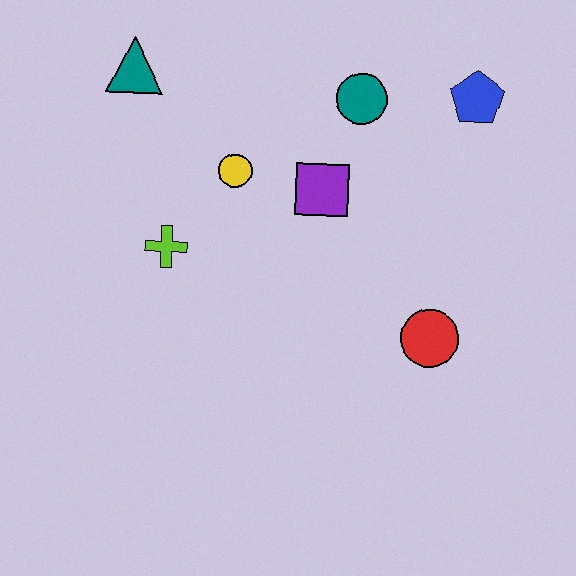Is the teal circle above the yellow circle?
Yes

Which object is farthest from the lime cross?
The blue pentagon is farthest from the lime cross.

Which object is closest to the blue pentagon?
The teal circle is closest to the blue pentagon.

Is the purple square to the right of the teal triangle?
Yes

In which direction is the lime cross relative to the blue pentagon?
The lime cross is to the left of the blue pentagon.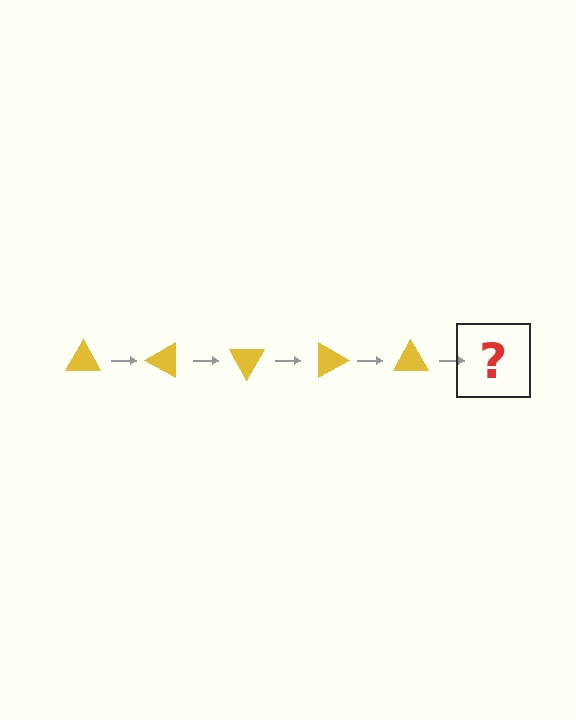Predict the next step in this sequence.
The next step is a yellow triangle rotated 150 degrees.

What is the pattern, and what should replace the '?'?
The pattern is that the triangle rotates 30 degrees each step. The '?' should be a yellow triangle rotated 150 degrees.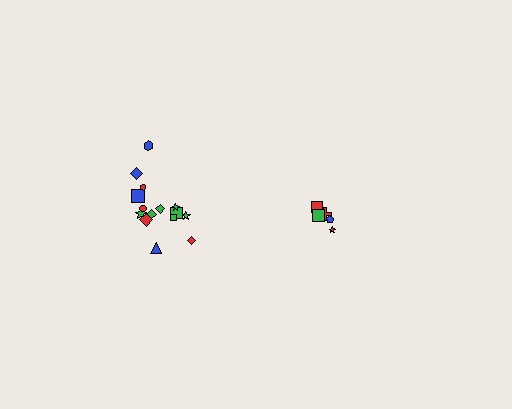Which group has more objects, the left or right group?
The left group.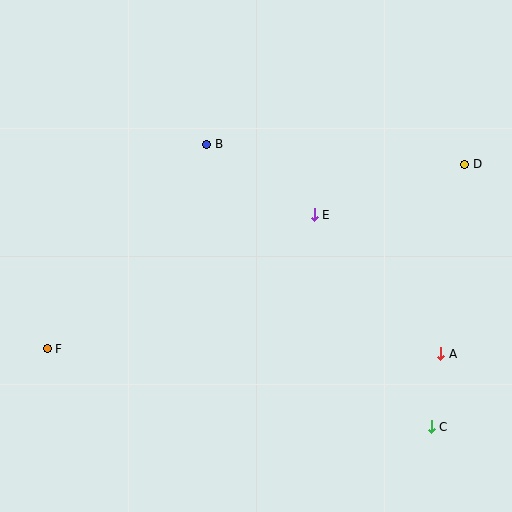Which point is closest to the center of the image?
Point E at (314, 215) is closest to the center.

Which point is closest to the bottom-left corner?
Point F is closest to the bottom-left corner.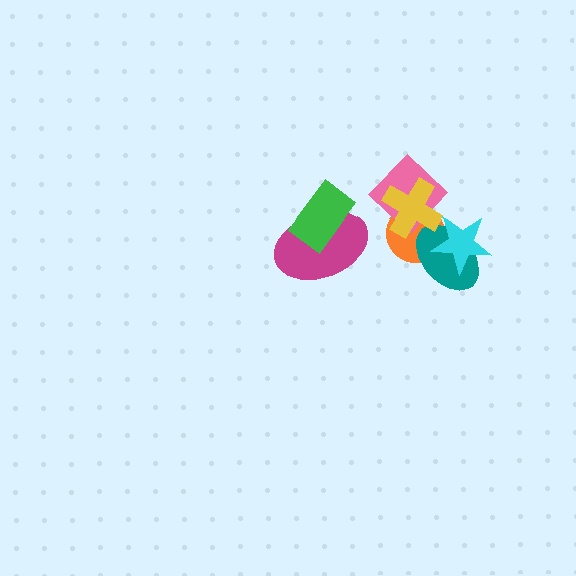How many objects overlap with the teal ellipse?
3 objects overlap with the teal ellipse.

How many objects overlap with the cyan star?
2 objects overlap with the cyan star.